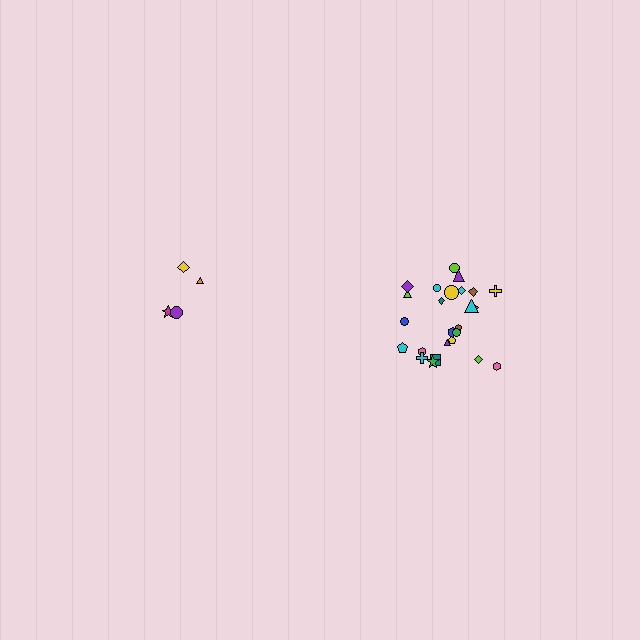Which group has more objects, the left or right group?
The right group.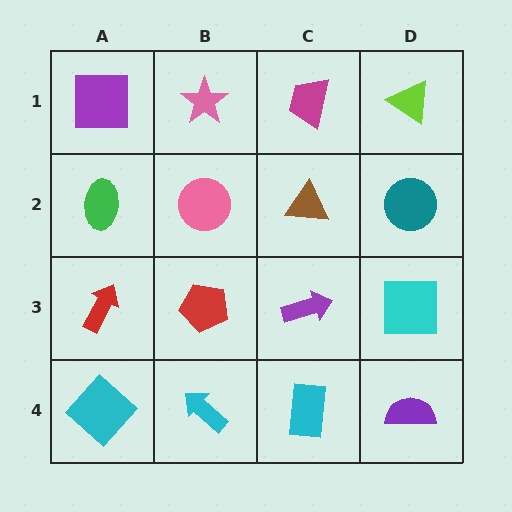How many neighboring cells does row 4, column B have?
3.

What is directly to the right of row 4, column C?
A purple semicircle.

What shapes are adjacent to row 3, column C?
A brown triangle (row 2, column C), a cyan rectangle (row 4, column C), a red pentagon (row 3, column B), a cyan square (row 3, column D).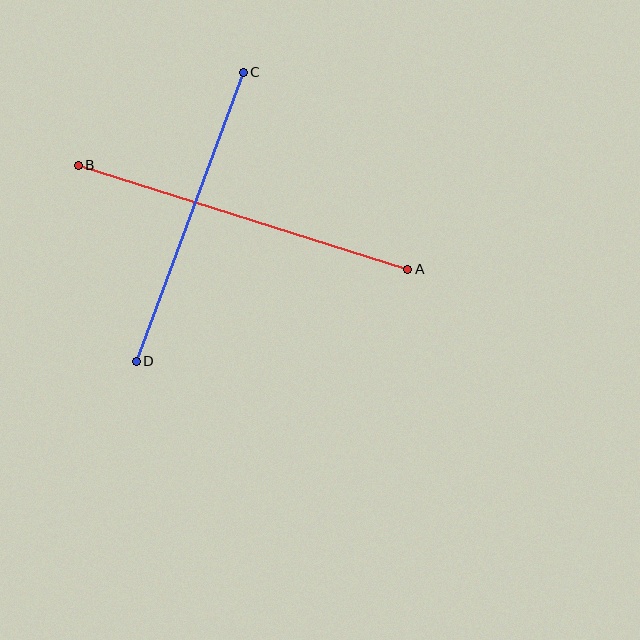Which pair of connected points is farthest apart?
Points A and B are farthest apart.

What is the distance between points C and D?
The distance is approximately 308 pixels.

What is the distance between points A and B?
The distance is approximately 346 pixels.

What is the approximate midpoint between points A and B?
The midpoint is at approximately (243, 217) pixels.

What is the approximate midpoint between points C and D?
The midpoint is at approximately (190, 217) pixels.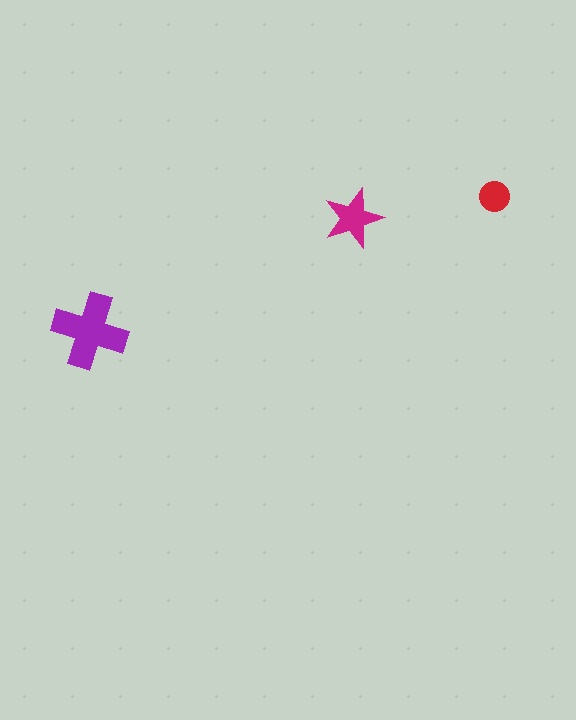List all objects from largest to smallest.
The purple cross, the magenta star, the red circle.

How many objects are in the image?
There are 3 objects in the image.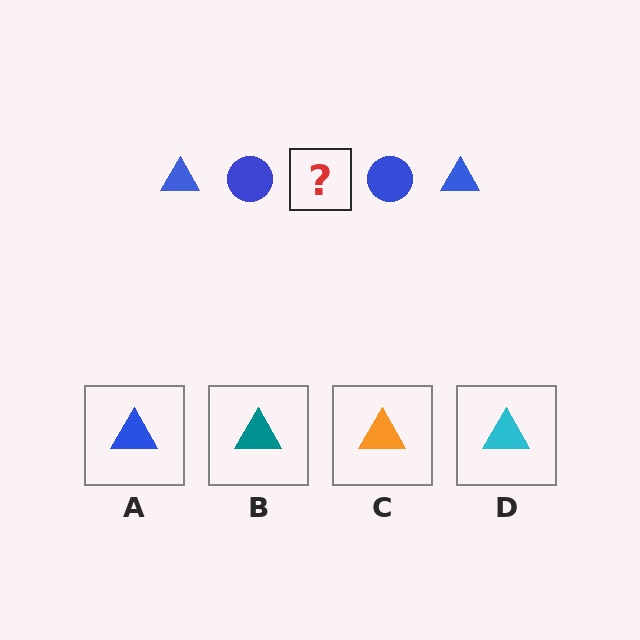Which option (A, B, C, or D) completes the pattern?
A.